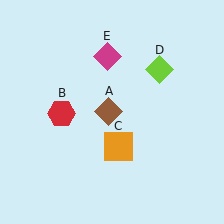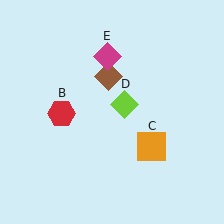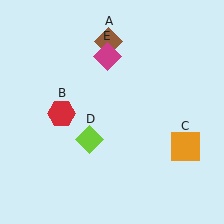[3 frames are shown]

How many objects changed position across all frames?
3 objects changed position: brown diamond (object A), orange square (object C), lime diamond (object D).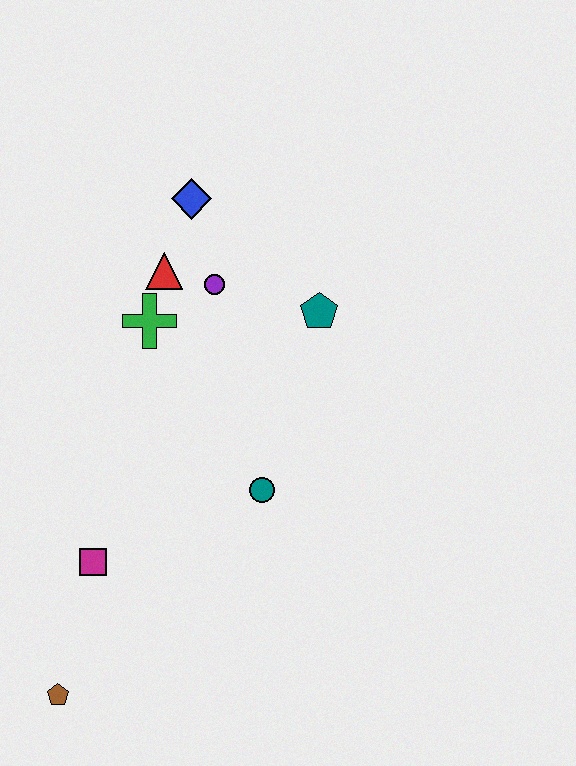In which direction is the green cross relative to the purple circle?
The green cross is to the left of the purple circle.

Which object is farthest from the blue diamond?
The brown pentagon is farthest from the blue diamond.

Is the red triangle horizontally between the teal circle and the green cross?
Yes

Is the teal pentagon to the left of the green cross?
No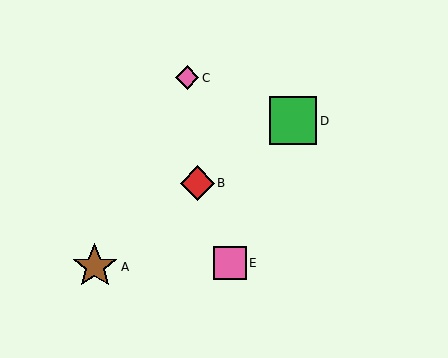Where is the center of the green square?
The center of the green square is at (293, 121).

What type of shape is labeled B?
Shape B is a red diamond.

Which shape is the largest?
The green square (labeled D) is the largest.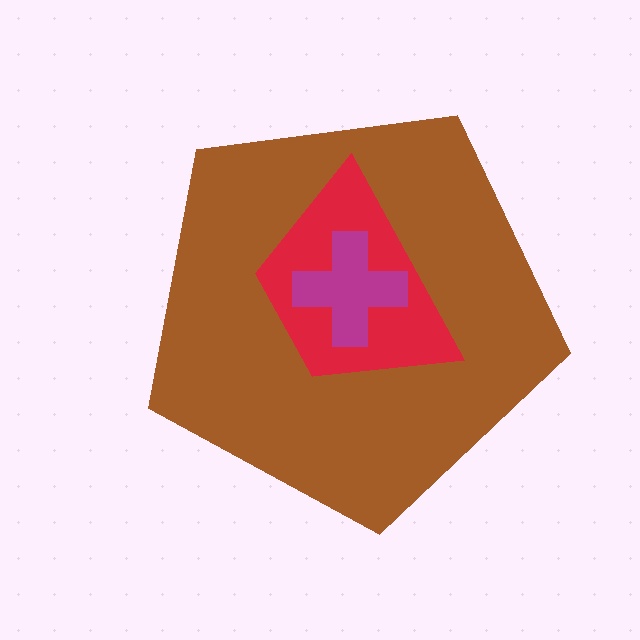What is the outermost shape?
The brown pentagon.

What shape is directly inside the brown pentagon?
The red trapezoid.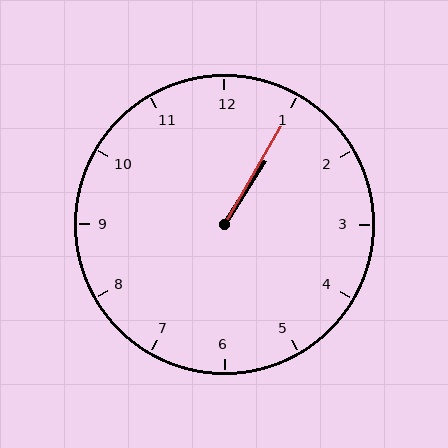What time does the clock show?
1:05.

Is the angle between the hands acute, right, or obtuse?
It is acute.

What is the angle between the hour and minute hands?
Approximately 2 degrees.